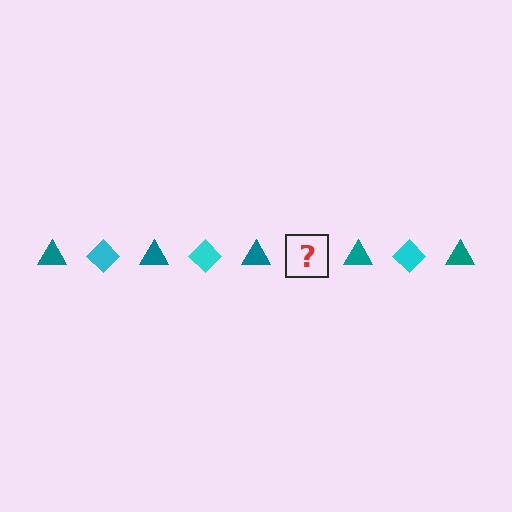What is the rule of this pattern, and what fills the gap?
The rule is that the pattern alternates between teal triangle and cyan diamond. The gap should be filled with a cyan diamond.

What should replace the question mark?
The question mark should be replaced with a cyan diamond.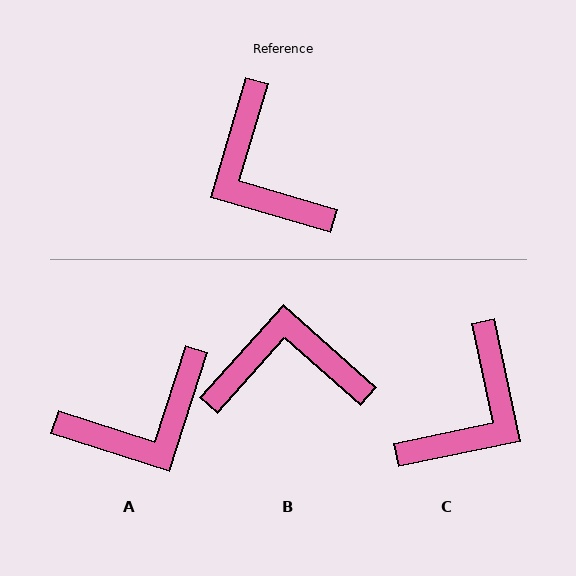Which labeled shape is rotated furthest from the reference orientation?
C, about 118 degrees away.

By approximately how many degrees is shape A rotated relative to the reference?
Approximately 89 degrees counter-clockwise.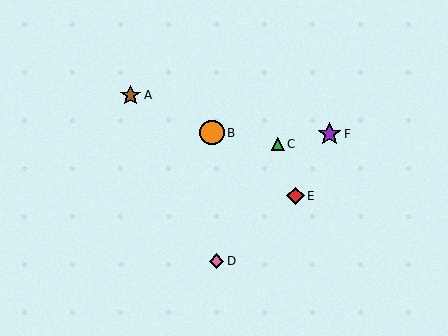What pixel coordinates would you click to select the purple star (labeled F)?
Click at (330, 134) to select the purple star F.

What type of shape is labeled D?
Shape D is a pink diamond.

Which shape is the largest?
The orange circle (labeled B) is the largest.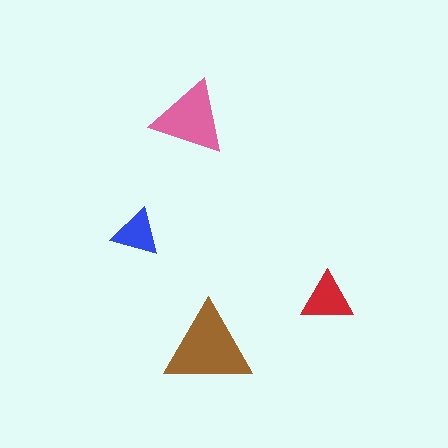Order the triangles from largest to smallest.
the brown one, the pink one, the red one, the blue one.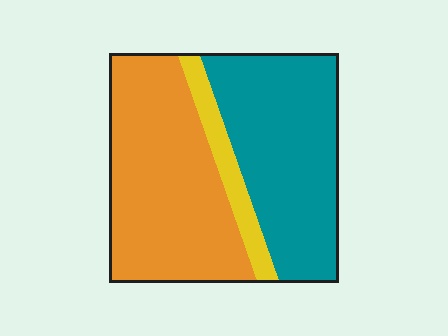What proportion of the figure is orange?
Orange takes up about one half (1/2) of the figure.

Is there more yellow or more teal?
Teal.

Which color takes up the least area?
Yellow, at roughly 10%.